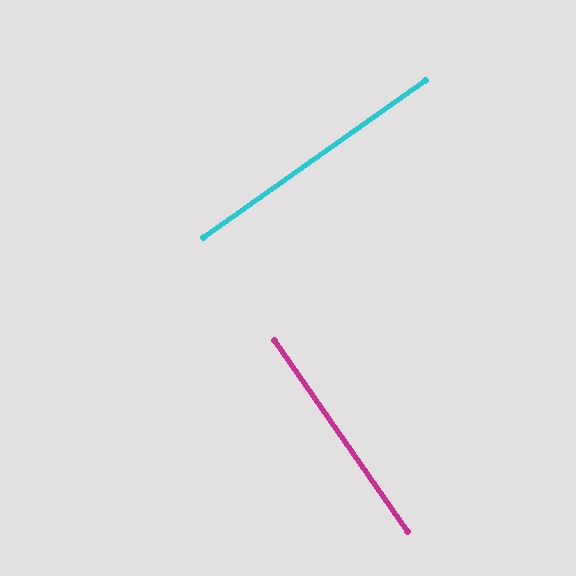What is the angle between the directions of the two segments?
Approximately 90 degrees.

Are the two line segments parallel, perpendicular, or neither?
Perpendicular — they meet at approximately 90°.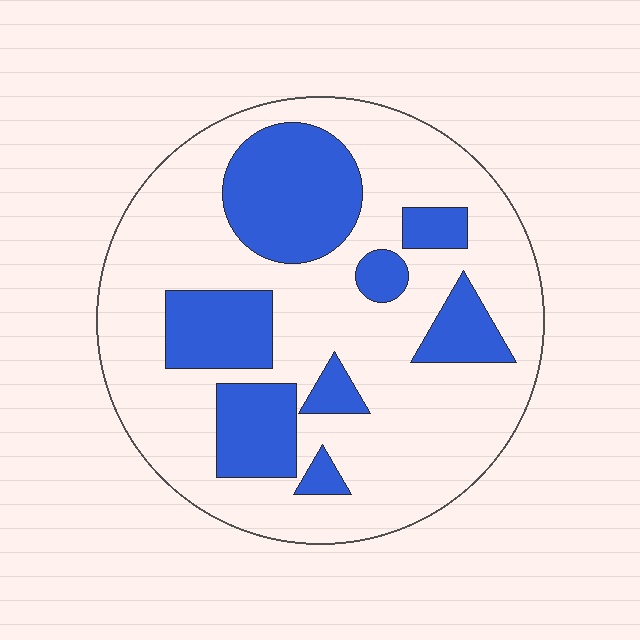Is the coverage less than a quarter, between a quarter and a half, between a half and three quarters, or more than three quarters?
Between a quarter and a half.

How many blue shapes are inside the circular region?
8.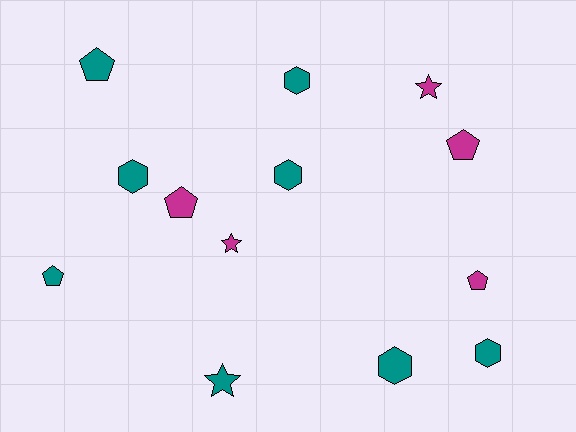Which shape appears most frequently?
Hexagon, with 5 objects.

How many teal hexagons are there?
There are 5 teal hexagons.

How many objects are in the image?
There are 13 objects.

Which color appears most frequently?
Teal, with 8 objects.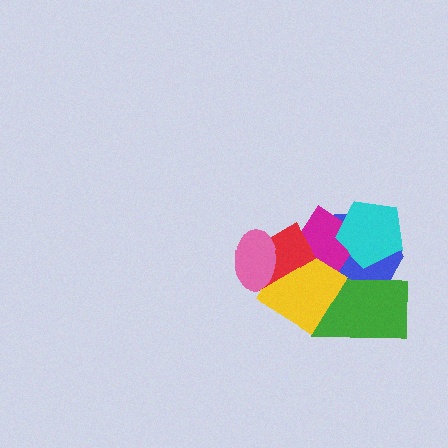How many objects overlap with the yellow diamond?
5 objects overlap with the yellow diamond.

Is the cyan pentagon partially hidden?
No, no other shape covers it.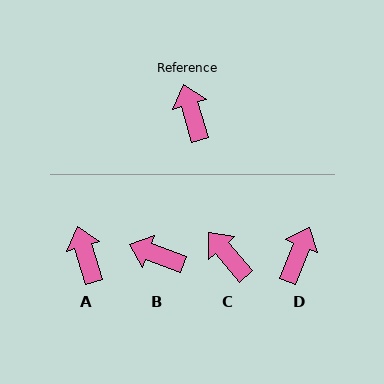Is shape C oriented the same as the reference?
No, it is off by about 24 degrees.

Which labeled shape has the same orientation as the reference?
A.